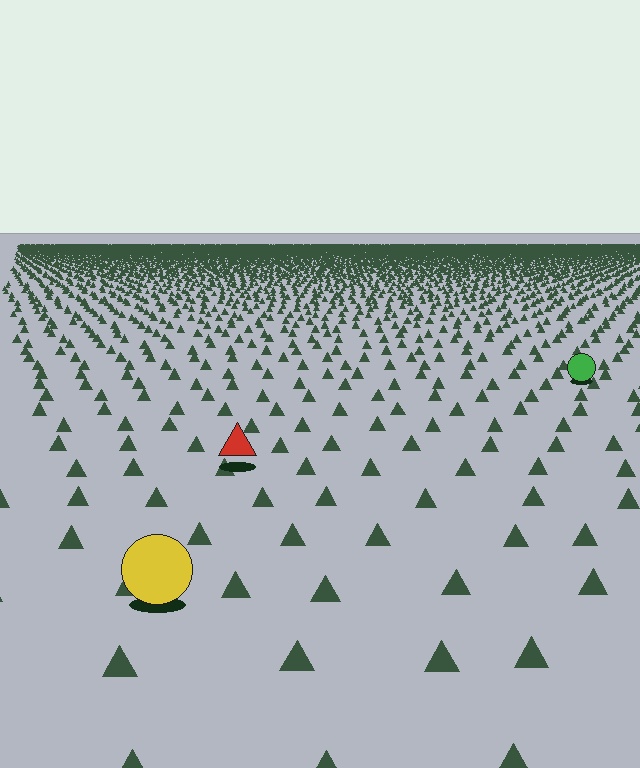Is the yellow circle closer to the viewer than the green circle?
Yes. The yellow circle is closer — you can tell from the texture gradient: the ground texture is coarser near it.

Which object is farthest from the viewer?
The green circle is farthest from the viewer. It appears smaller and the ground texture around it is denser.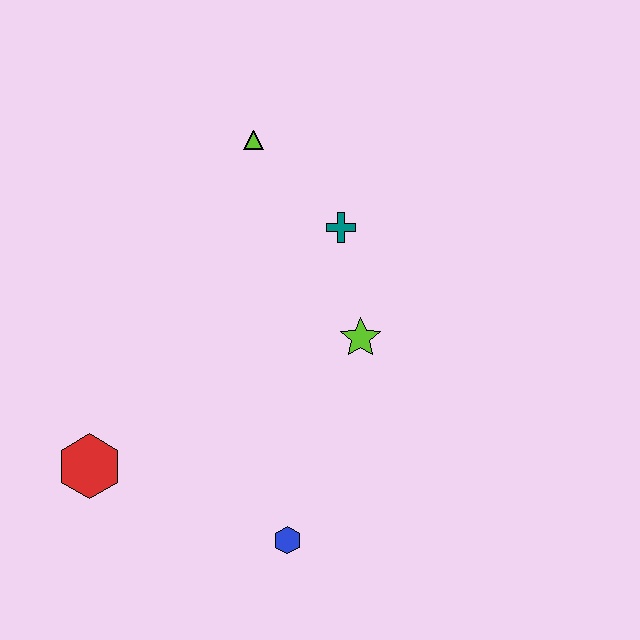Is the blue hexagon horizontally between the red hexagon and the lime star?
Yes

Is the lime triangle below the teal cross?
No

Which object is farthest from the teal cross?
The red hexagon is farthest from the teal cross.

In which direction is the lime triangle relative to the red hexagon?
The lime triangle is above the red hexagon.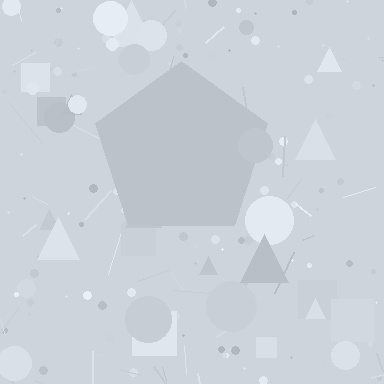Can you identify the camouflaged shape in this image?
The camouflaged shape is a pentagon.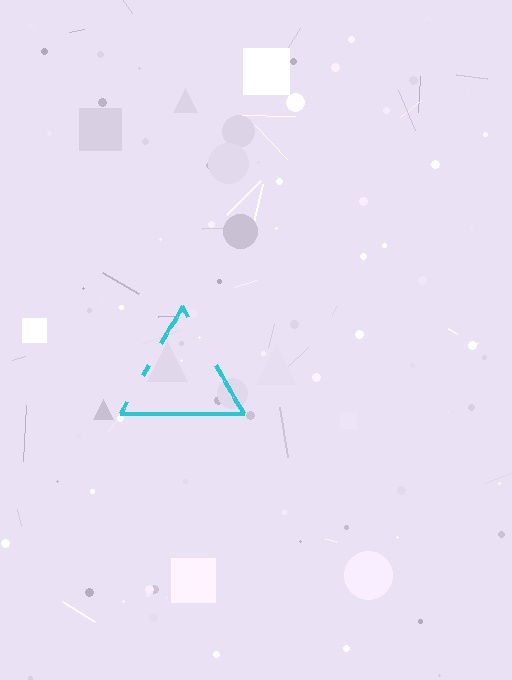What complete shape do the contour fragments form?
The contour fragments form a triangle.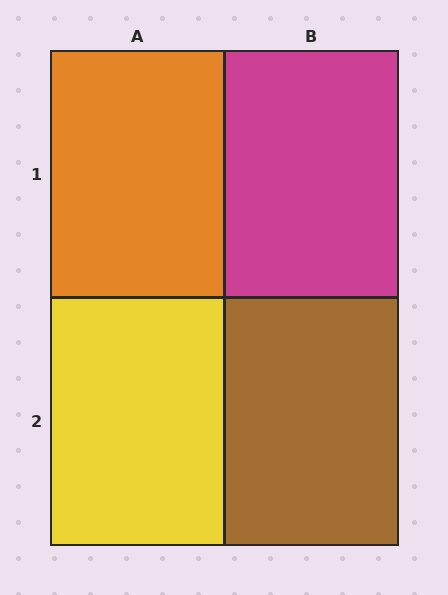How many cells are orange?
1 cell is orange.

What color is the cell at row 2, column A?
Yellow.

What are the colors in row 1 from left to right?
Orange, magenta.